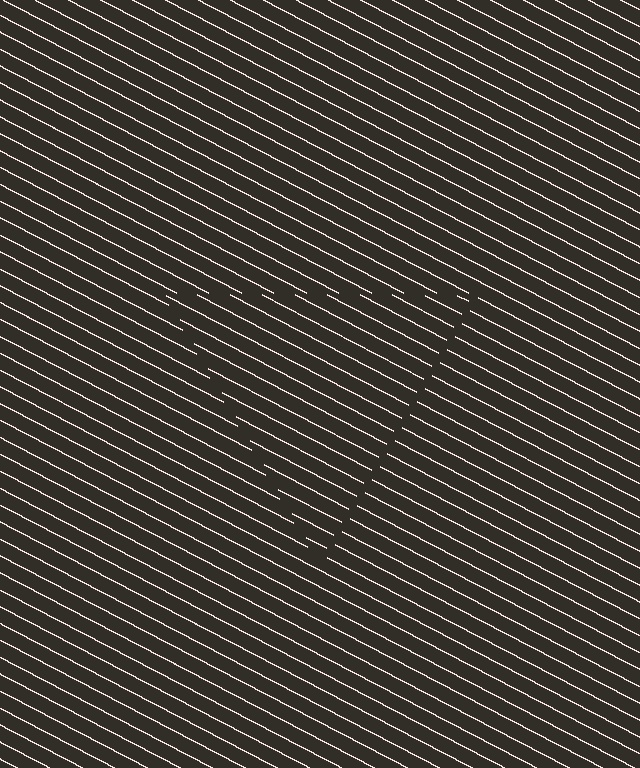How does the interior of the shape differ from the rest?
The interior of the shape contains the same grating, shifted by half a period — the contour is defined by the phase discontinuity where line-ends from the inner and outer gratings abut.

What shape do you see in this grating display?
An illusory triangle. The interior of the shape contains the same grating, shifted by half a period — the contour is defined by the phase discontinuity where line-ends from the inner and outer gratings abut.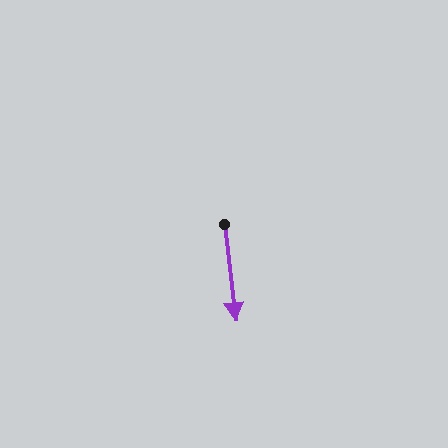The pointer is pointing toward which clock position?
Roughly 6 o'clock.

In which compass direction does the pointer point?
South.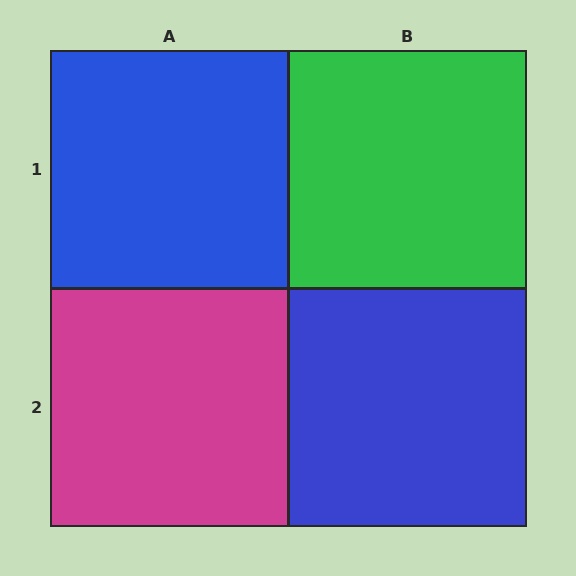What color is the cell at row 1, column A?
Blue.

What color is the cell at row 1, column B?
Green.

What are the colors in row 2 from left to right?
Magenta, blue.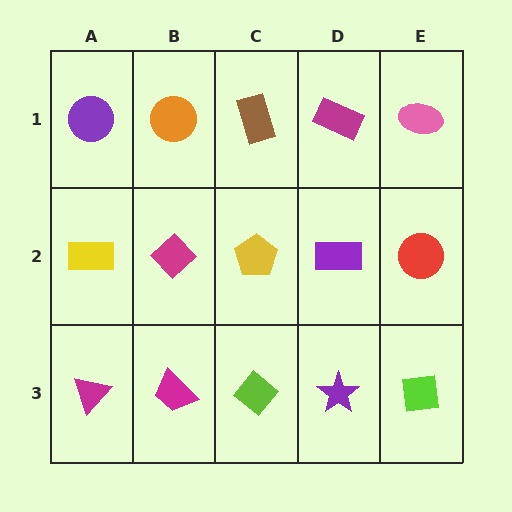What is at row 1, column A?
A purple circle.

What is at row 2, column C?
A yellow pentagon.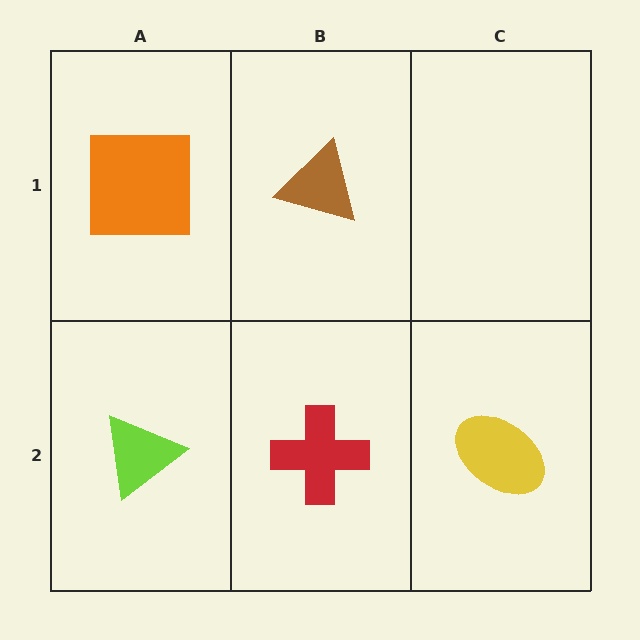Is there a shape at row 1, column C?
No, that cell is empty.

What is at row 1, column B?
A brown triangle.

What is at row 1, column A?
An orange square.